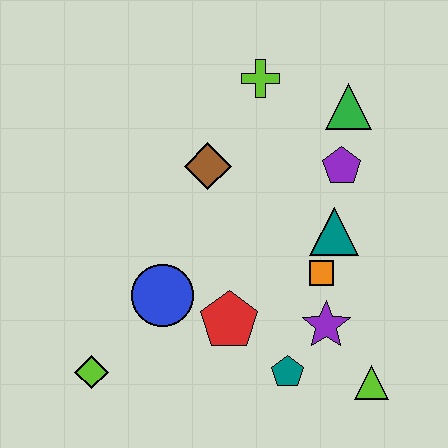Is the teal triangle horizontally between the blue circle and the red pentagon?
No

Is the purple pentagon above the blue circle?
Yes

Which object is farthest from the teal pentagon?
The lime cross is farthest from the teal pentagon.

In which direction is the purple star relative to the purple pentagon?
The purple star is below the purple pentagon.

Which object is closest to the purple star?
The orange square is closest to the purple star.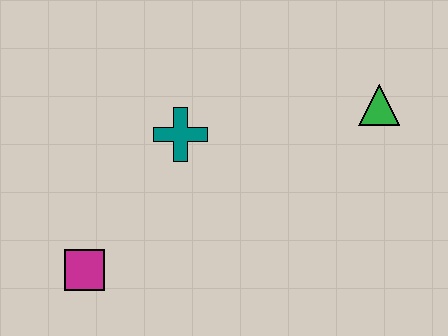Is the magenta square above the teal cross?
No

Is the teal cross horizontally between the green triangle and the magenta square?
Yes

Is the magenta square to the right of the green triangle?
No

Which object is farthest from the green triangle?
The magenta square is farthest from the green triangle.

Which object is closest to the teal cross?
The magenta square is closest to the teal cross.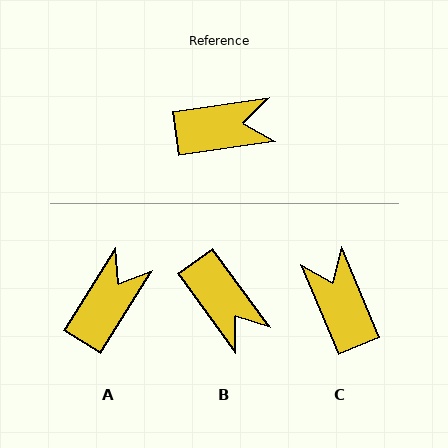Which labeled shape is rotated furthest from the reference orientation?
C, about 105 degrees away.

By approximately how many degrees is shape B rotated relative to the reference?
Approximately 62 degrees clockwise.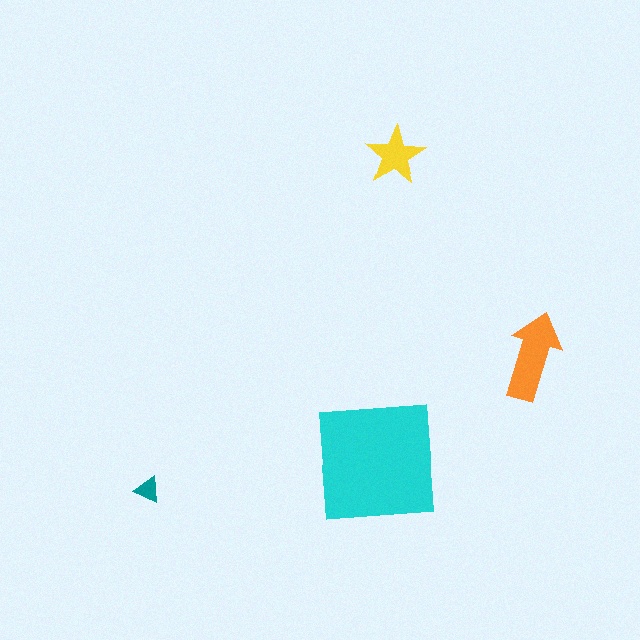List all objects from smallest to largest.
The teal triangle, the yellow star, the orange arrow, the cyan square.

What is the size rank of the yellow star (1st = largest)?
3rd.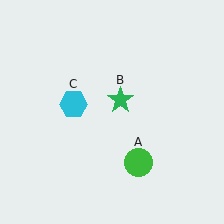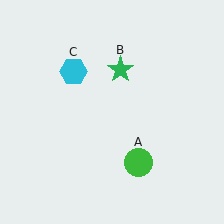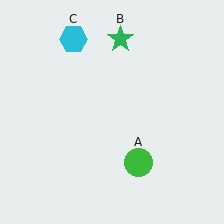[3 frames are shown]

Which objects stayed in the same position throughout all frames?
Green circle (object A) remained stationary.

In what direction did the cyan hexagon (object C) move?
The cyan hexagon (object C) moved up.